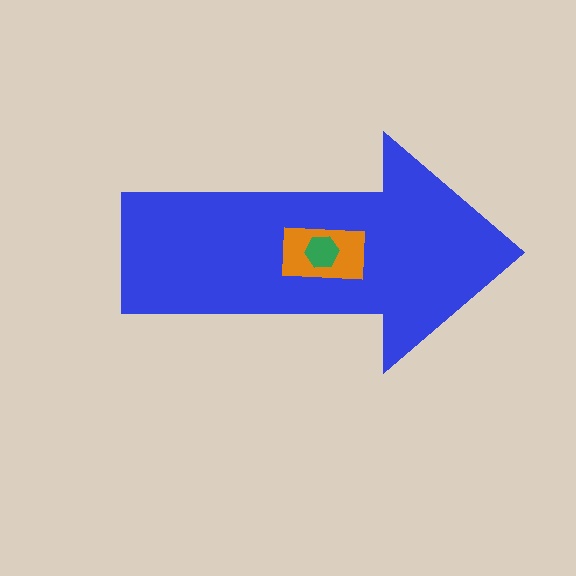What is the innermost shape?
The green hexagon.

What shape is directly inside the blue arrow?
The orange rectangle.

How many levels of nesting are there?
3.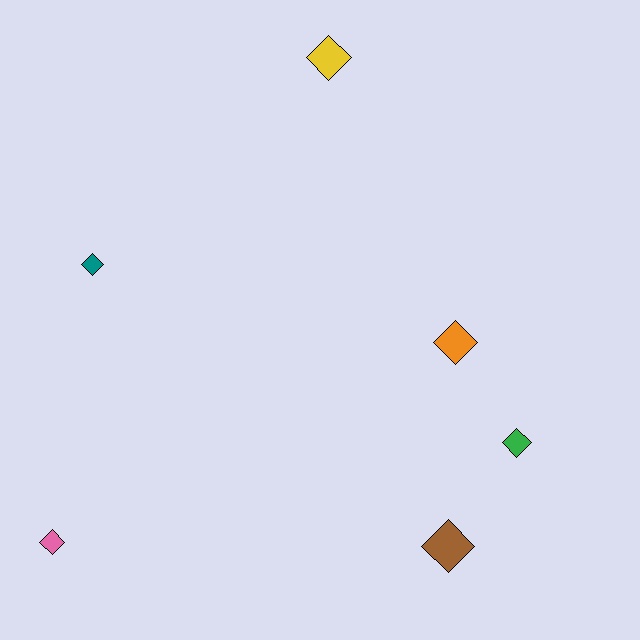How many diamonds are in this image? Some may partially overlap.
There are 6 diamonds.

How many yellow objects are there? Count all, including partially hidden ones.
There is 1 yellow object.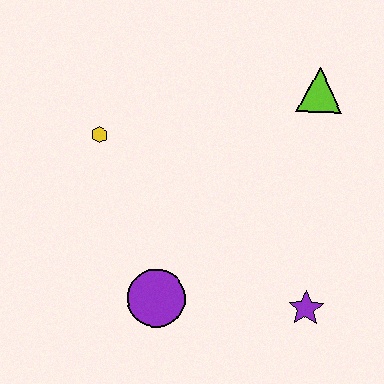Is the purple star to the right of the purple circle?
Yes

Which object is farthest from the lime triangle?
The purple circle is farthest from the lime triangle.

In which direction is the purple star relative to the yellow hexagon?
The purple star is to the right of the yellow hexagon.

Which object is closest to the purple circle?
The purple star is closest to the purple circle.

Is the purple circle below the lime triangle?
Yes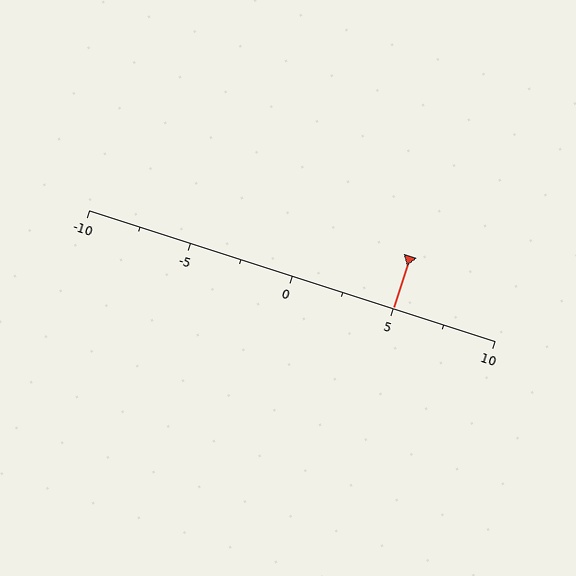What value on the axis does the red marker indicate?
The marker indicates approximately 5.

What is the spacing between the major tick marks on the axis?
The major ticks are spaced 5 apart.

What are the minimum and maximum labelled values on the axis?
The axis runs from -10 to 10.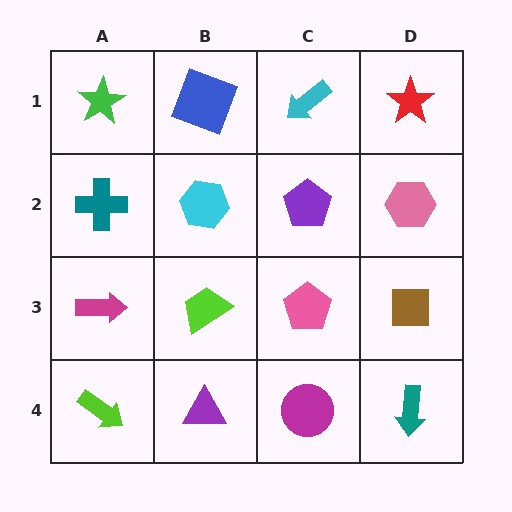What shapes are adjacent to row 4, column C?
A pink pentagon (row 3, column C), a purple triangle (row 4, column B), a teal arrow (row 4, column D).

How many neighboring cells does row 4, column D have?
2.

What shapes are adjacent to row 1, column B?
A cyan hexagon (row 2, column B), a green star (row 1, column A), a cyan arrow (row 1, column C).